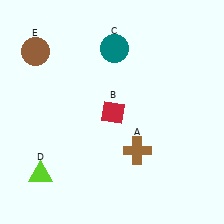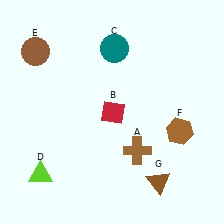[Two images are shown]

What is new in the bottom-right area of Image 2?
A brown triangle (G) was added in the bottom-right area of Image 2.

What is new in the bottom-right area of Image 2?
A brown hexagon (F) was added in the bottom-right area of Image 2.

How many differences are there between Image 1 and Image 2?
There are 2 differences between the two images.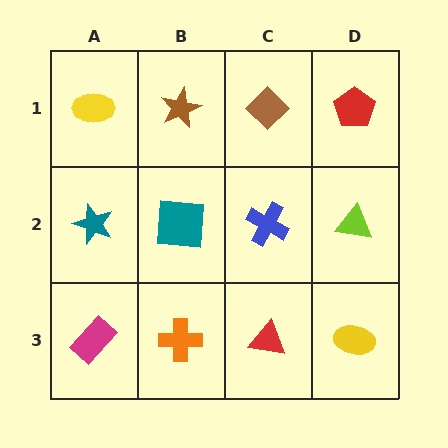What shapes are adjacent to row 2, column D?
A red pentagon (row 1, column D), a yellow ellipse (row 3, column D), a blue cross (row 2, column C).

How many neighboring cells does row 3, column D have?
2.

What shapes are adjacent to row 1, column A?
A teal star (row 2, column A), a brown star (row 1, column B).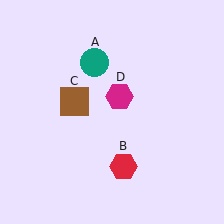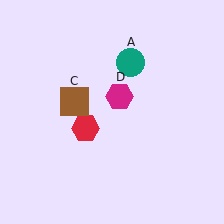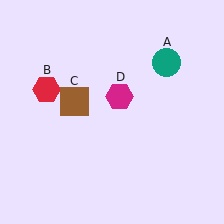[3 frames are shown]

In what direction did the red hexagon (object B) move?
The red hexagon (object B) moved up and to the left.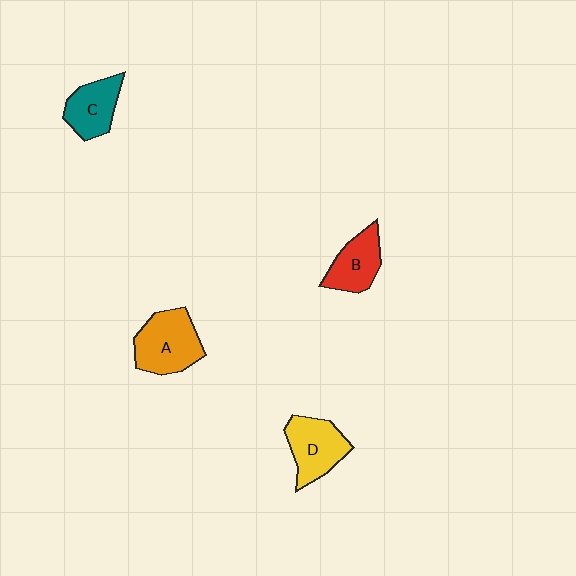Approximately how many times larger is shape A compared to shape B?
Approximately 1.4 times.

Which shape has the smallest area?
Shape C (teal).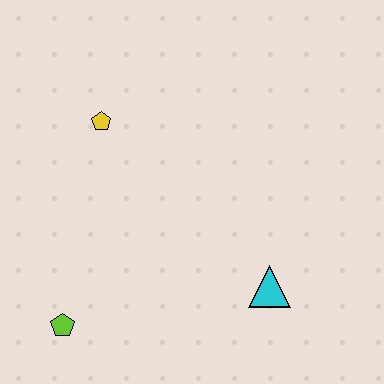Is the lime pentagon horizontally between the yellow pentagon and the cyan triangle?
No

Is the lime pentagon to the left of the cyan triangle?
Yes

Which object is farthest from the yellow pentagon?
The cyan triangle is farthest from the yellow pentagon.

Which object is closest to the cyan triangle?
The lime pentagon is closest to the cyan triangle.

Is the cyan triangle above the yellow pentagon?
No